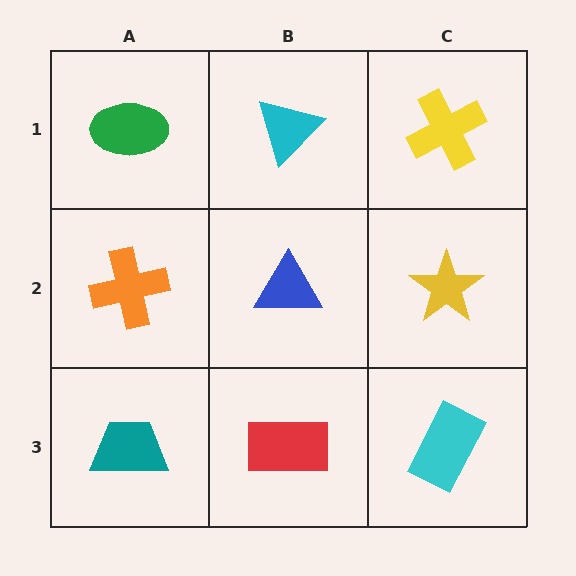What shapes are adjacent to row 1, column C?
A yellow star (row 2, column C), a cyan triangle (row 1, column B).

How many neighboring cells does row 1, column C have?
2.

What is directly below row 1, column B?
A blue triangle.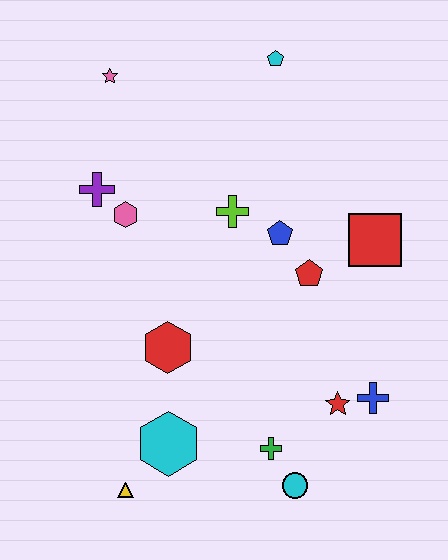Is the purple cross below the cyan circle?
No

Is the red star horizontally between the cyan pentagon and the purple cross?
No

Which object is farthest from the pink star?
The cyan circle is farthest from the pink star.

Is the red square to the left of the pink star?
No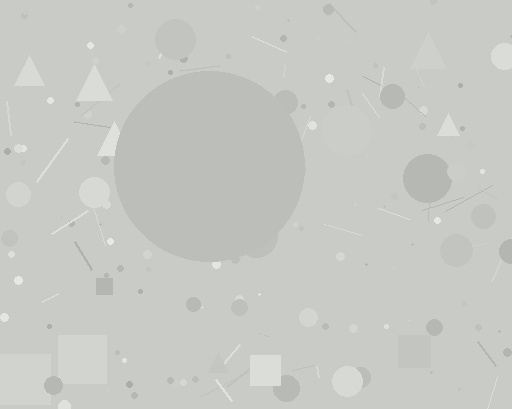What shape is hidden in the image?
A circle is hidden in the image.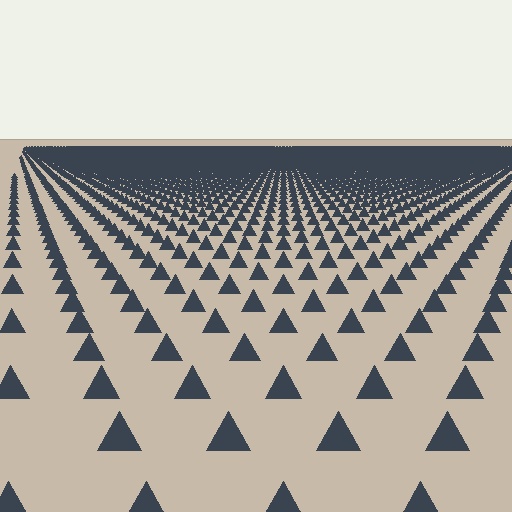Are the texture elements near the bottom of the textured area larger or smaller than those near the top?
Larger. Near the bottom, elements are closer to the viewer and appear at a bigger on-screen size.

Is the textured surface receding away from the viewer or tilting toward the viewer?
The surface is receding away from the viewer. Texture elements get smaller and denser toward the top.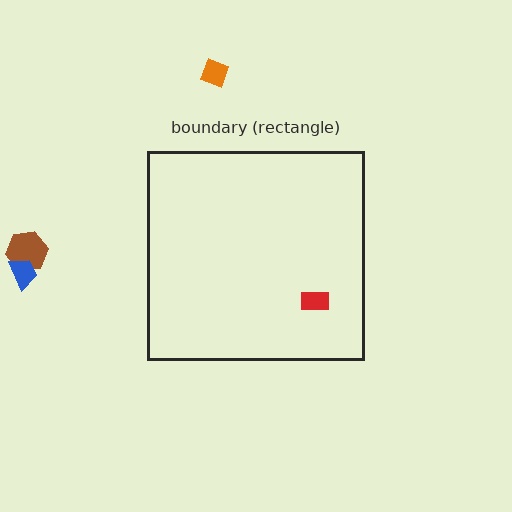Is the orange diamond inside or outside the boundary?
Outside.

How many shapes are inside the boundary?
1 inside, 3 outside.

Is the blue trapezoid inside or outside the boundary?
Outside.